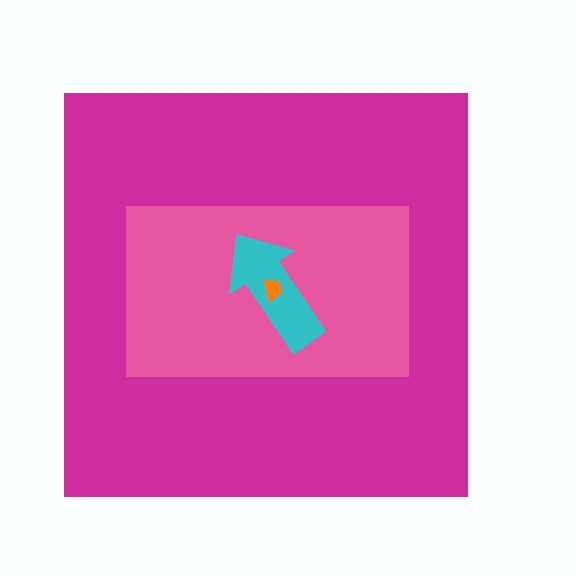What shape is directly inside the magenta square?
The pink rectangle.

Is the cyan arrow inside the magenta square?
Yes.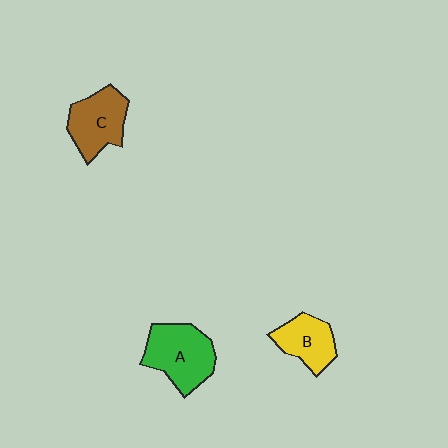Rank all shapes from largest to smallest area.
From largest to smallest: A (green), C (brown), B (yellow).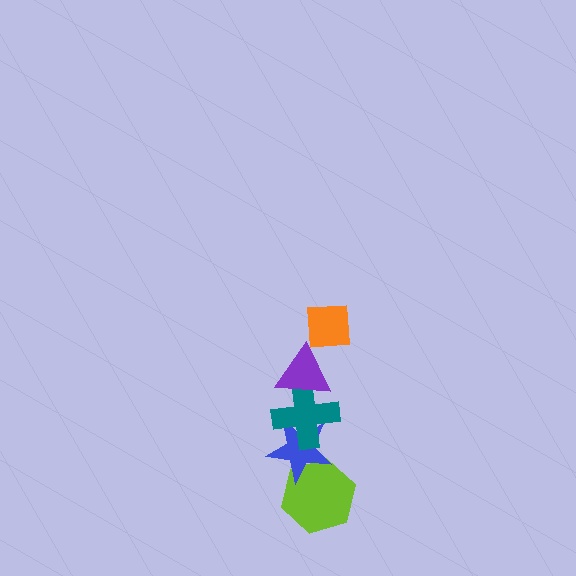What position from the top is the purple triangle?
The purple triangle is 2nd from the top.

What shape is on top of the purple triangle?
The orange square is on top of the purple triangle.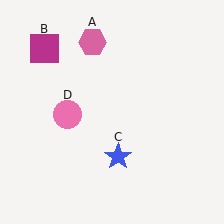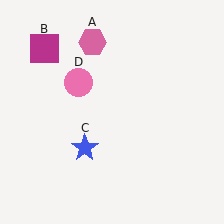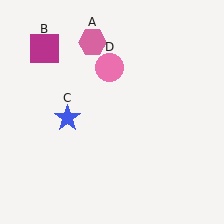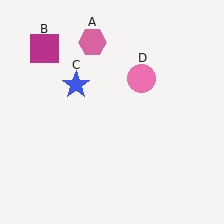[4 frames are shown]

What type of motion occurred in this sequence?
The blue star (object C), pink circle (object D) rotated clockwise around the center of the scene.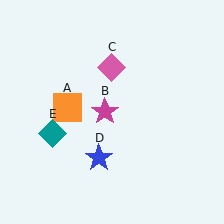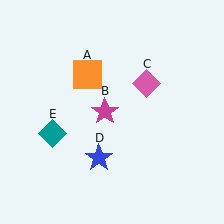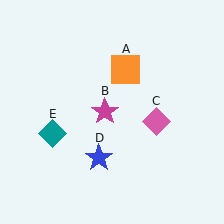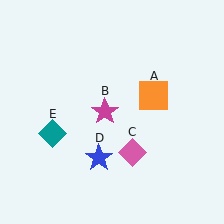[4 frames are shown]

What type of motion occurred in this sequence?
The orange square (object A), pink diamond (object C) rotated clockwise around the center of the scene.